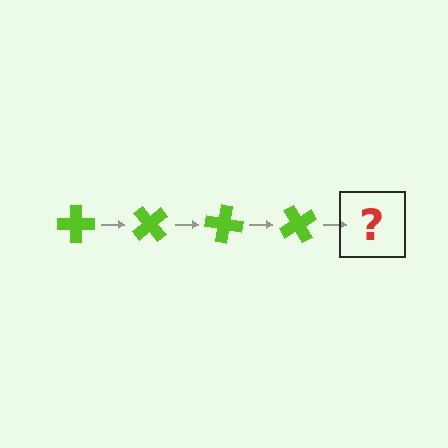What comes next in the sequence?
The next element should be a lime cross rotated 200 degrees.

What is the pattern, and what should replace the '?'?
The pattern is that the cross rotates 50 degrees each step. The '?' should be a lime cross rotated 200 degrees.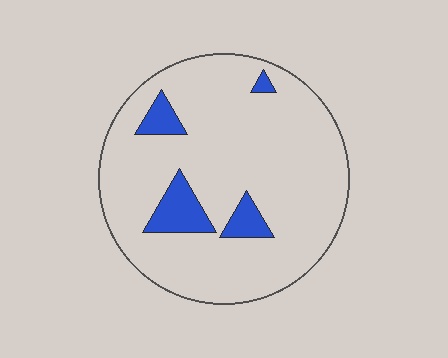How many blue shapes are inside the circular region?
4.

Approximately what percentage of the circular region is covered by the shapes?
Approximately 10%.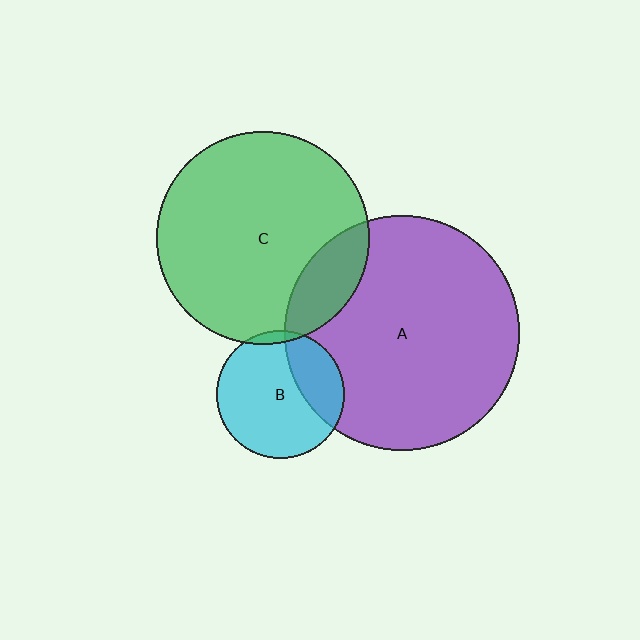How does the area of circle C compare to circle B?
Approximately 2.8 times.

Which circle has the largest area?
Circle A (purple).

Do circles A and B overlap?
Yes.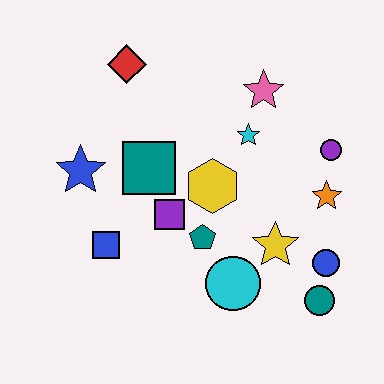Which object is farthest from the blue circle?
The red diamond is farthest from the blue circle.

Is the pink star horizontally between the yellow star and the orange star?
No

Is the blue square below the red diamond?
Yes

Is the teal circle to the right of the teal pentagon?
Yes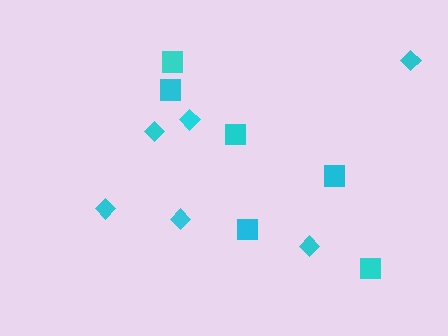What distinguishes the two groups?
There are 2 groups: one group of diamonds (6) and one group of squares (6).